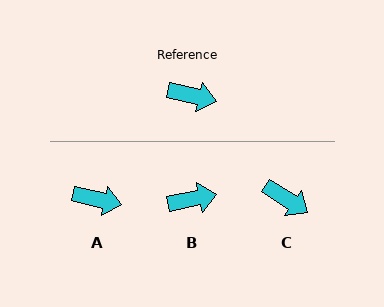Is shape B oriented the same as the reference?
No, it is off by about 24 degrees.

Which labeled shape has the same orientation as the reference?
A.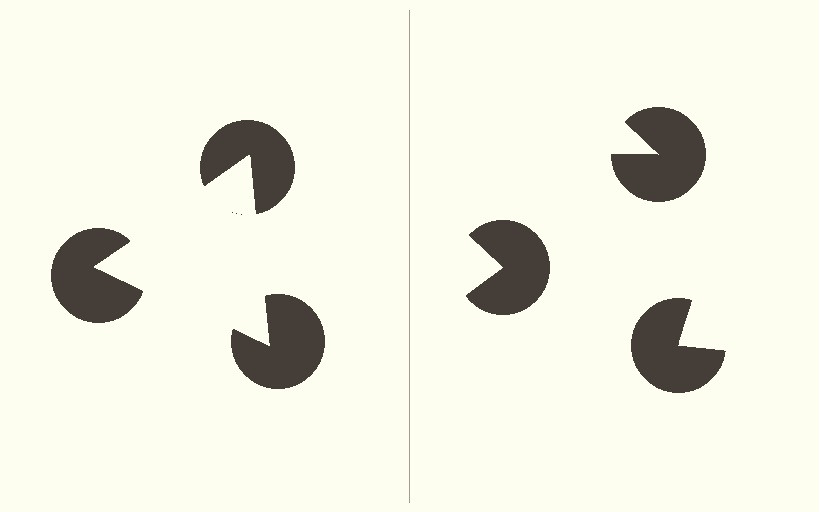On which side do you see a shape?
An illusory triangle appears on the left side. On the right side the wedge cuts are rotated, so no coherent shape forms.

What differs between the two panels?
The pac-man discs are positioned identically on both sides; only the wedge orientations differ. On the left they align to a triangle; on the right they are misaligned.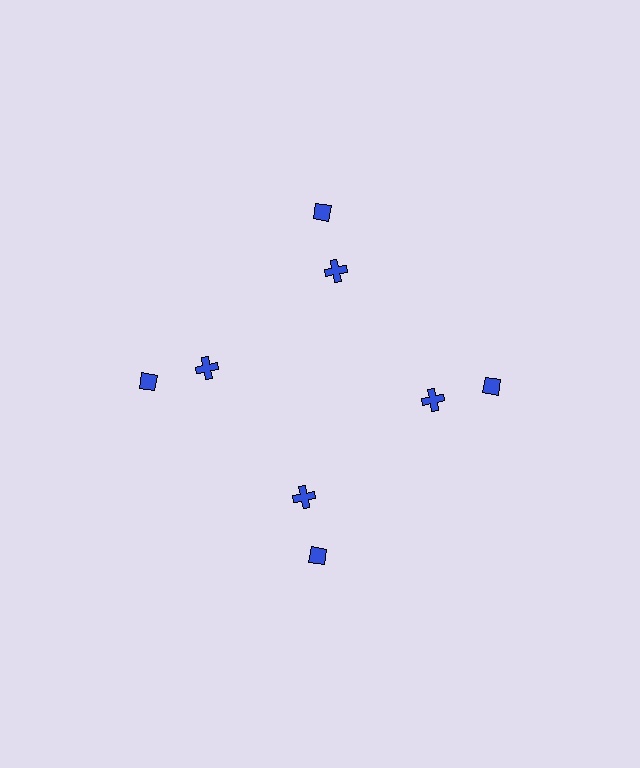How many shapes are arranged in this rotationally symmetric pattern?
There are 8 shapes, arranged in 4 groups of 2.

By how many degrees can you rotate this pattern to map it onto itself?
The pattern maps onto itself every 90 degrees of rotation.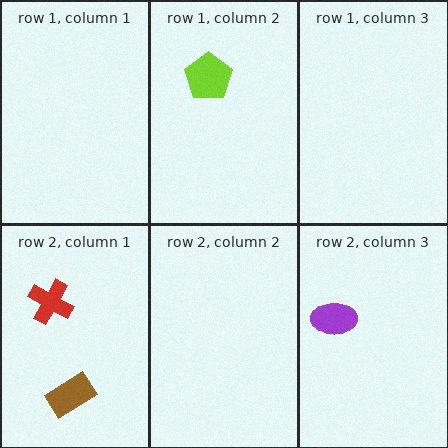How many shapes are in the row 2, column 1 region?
2.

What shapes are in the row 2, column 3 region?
The purple ellipse.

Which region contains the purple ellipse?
The row 2, column 3 region.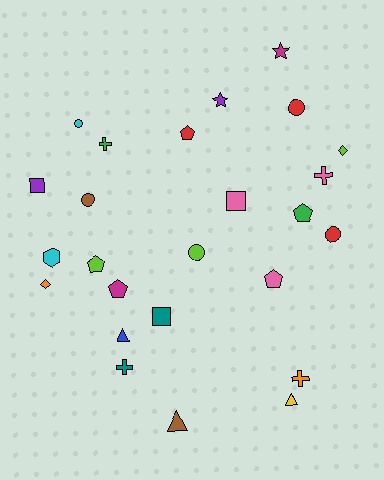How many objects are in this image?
There are 25 objects.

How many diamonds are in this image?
There are 2 diamonds.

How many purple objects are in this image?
There are 2 purple objects.